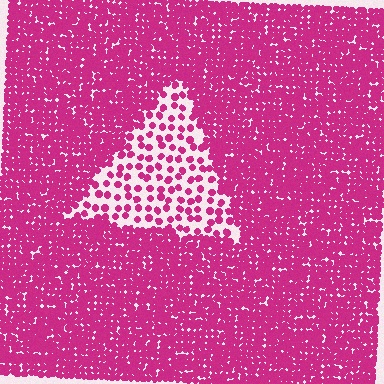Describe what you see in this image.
The image contains small magenta elements arranged at two different densities. A triangle-shaped region is visible where the elements are less densely packed than the surrounding area.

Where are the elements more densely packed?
The elements are more densely packed outside the triangle boundary.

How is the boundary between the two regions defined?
The boundary is defined by a change in element density (approximately 3.0x ratio). All elements are the same color, size, and shape.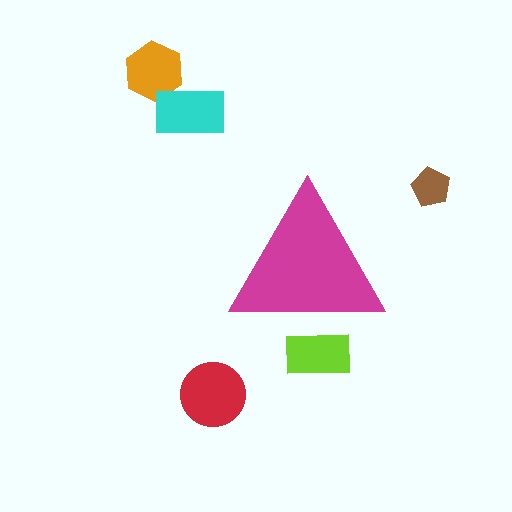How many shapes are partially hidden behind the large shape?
1 shape is partially hidden.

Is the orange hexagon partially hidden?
No, the orange hexagon is fully visible.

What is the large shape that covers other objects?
A magenta triangle.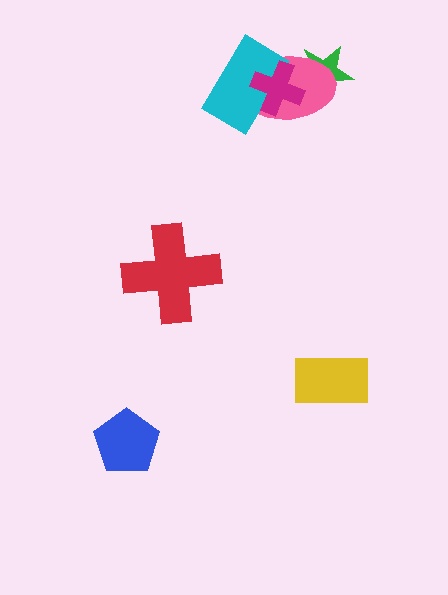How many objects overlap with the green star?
2 objects overlap with the green star.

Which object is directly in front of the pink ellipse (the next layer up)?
The cyan rectangle is directly in front of the pink ellipse.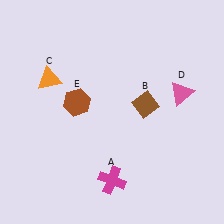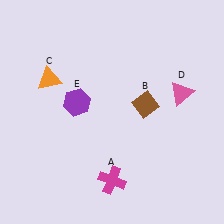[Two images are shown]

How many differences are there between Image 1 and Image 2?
There is 1 difference between the two images.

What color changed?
The hexagon (E) changed from brown in Image 1 to purple in Image 2.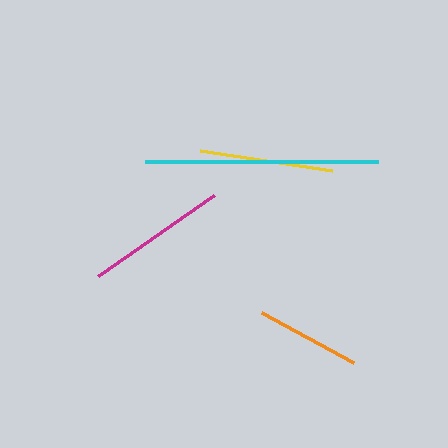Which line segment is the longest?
The cyan line is the longest at approximately 233 pixels.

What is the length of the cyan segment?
The cyan segment is approximately 233 pixels long.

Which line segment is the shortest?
The orange line is the shortest at approximately 104 pixels.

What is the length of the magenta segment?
The magenta segment is approximately 142 pixels long.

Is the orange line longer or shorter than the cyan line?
The cyan line is longer than the orange line.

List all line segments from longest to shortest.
From longest to shortest: cyan, magenta, yellow, orange.